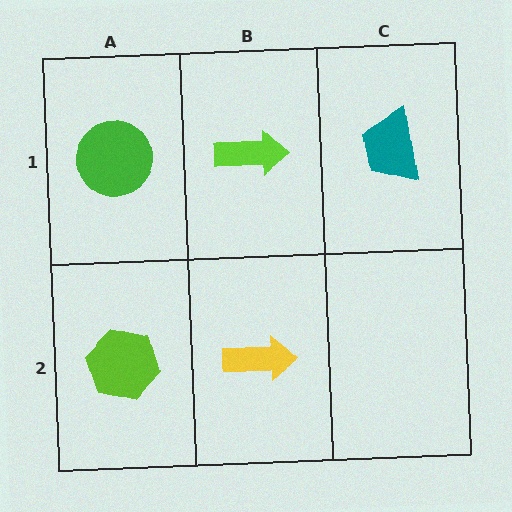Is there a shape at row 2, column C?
No, that cell is empty.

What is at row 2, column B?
A yellow arrow.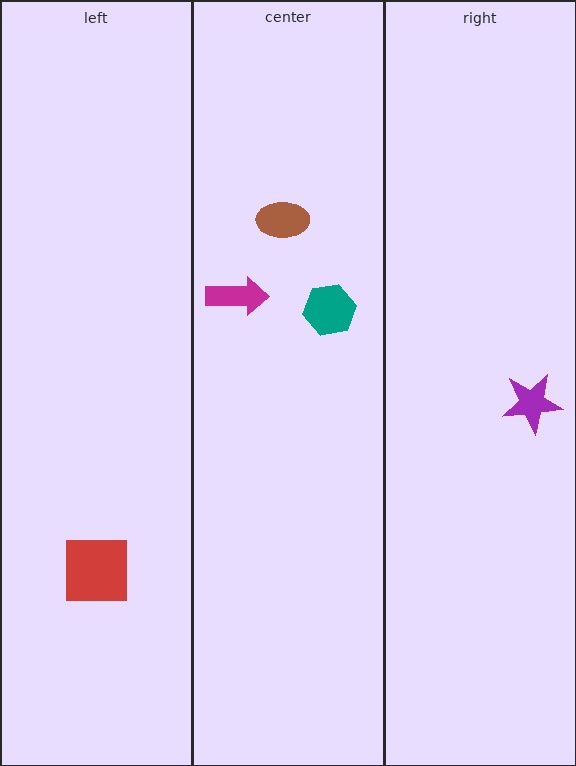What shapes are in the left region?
The red square.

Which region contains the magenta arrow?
The center region.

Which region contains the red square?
The left region.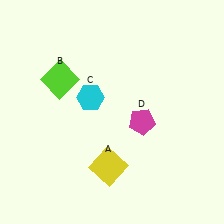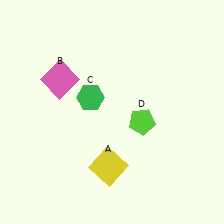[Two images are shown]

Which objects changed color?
B changed from lime to pink. C changed from cyan to green. D changed from magenta to lime.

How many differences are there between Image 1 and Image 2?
There are 3 differences between the two images.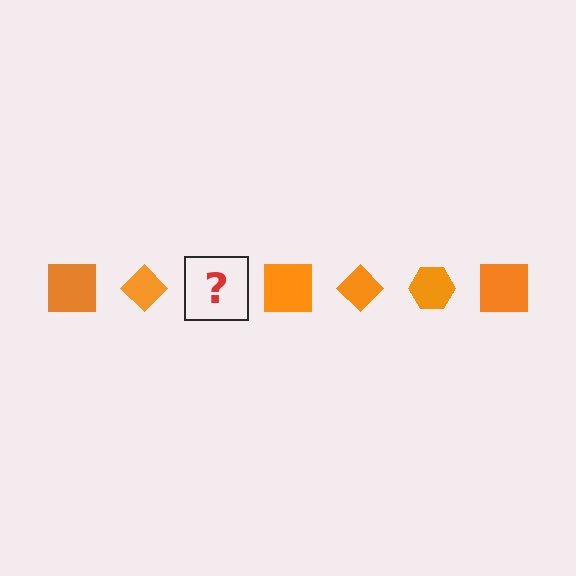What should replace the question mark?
The question mark should be replaced with an orange hexagon.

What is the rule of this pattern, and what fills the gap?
The rule is that the pattern cycles through square, diamond, hexagon shapes in orange. The gap should be filled with an orange hexagon.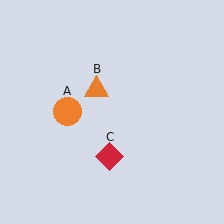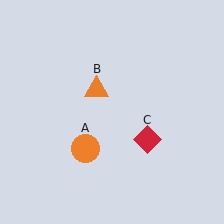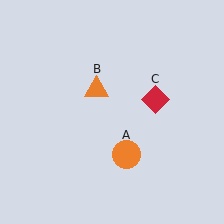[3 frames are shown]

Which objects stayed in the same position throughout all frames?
Orange triangle (object B) remained stationary.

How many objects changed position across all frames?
2 objects changed position: orange circle (object A), red diamond (object C).